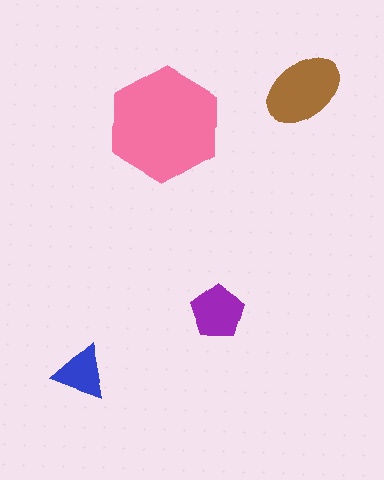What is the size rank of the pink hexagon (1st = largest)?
1st.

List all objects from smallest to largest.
The blue triangle, the purple pentagon, the brown ellipse, the pink hexagon.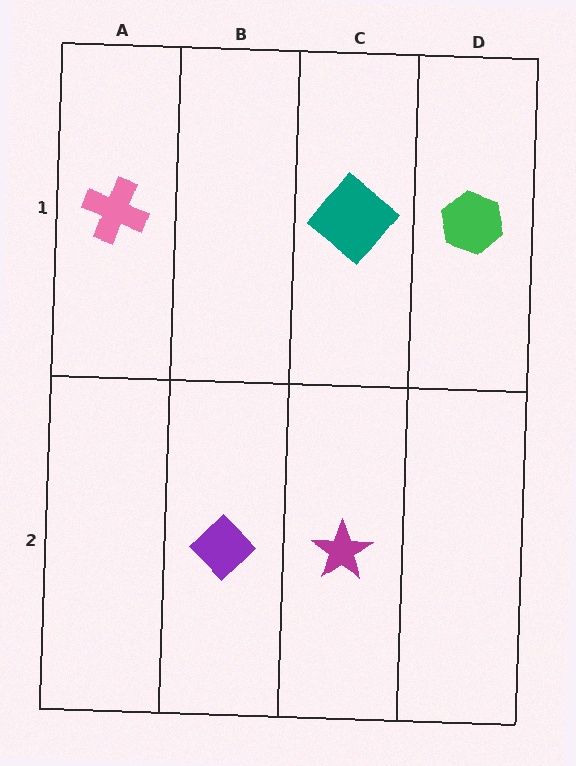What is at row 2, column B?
A purple diamond.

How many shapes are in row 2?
2 shapes.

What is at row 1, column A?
A pink cross.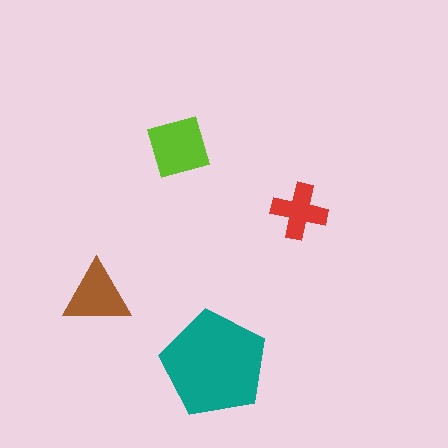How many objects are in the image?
There are 4 objects in the image.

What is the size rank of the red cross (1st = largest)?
4th.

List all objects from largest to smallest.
The teal pentagon, the lime square, the brown triangle, the red cross.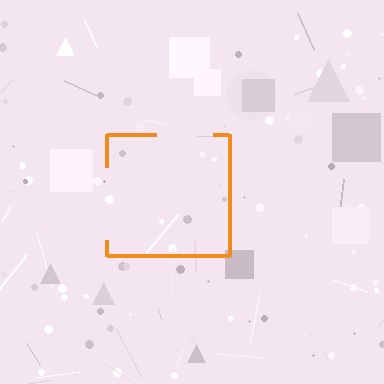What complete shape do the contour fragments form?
The contour fragments form a square.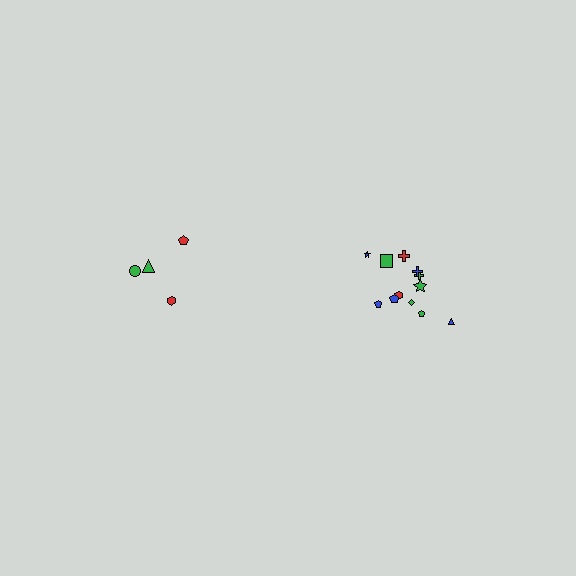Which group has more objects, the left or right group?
The right group.